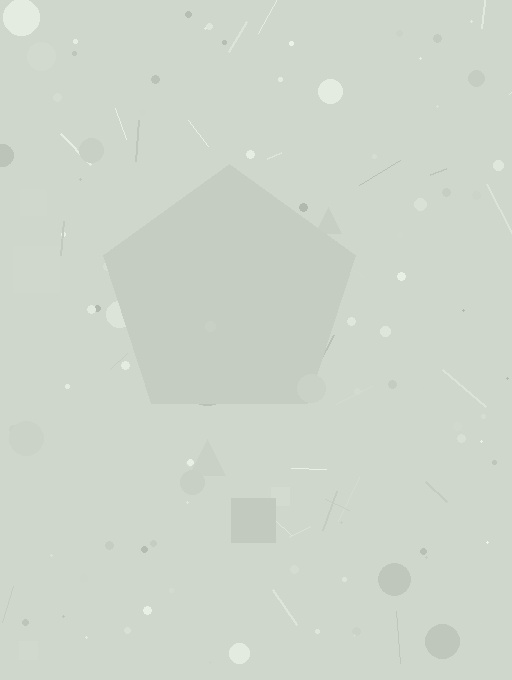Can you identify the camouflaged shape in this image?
The camouflaged shape is a pentagon.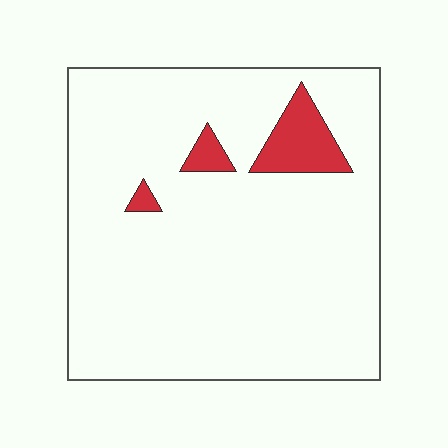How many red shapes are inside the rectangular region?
3.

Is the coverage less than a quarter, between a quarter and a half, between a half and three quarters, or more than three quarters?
Less than a quarter.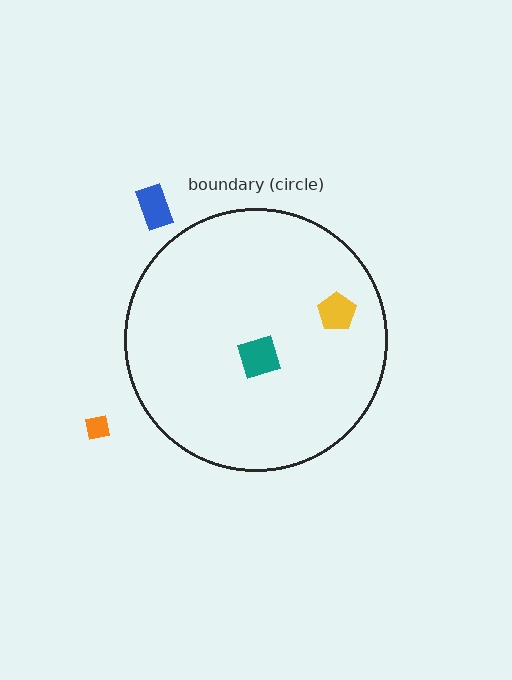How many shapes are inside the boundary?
2 inside, 2 outside.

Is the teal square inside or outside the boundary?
Inside.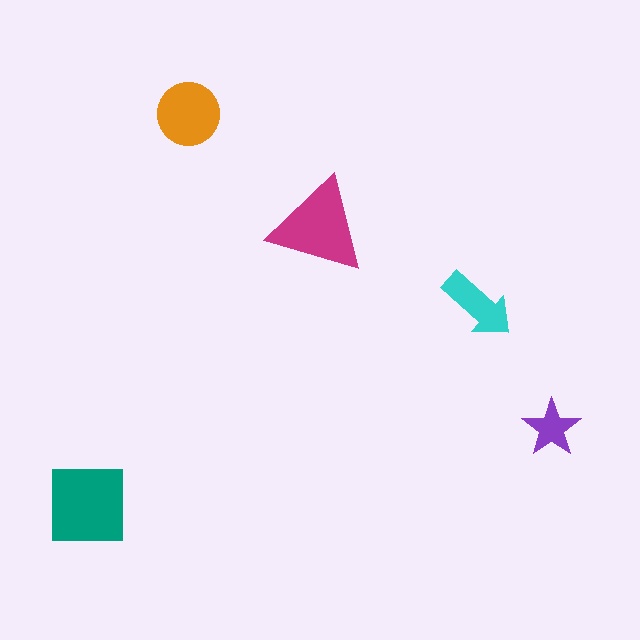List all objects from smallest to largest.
The purple star, the cyan arrow, the orange circle, the magenta triangle, the teal square.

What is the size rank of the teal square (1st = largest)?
1st.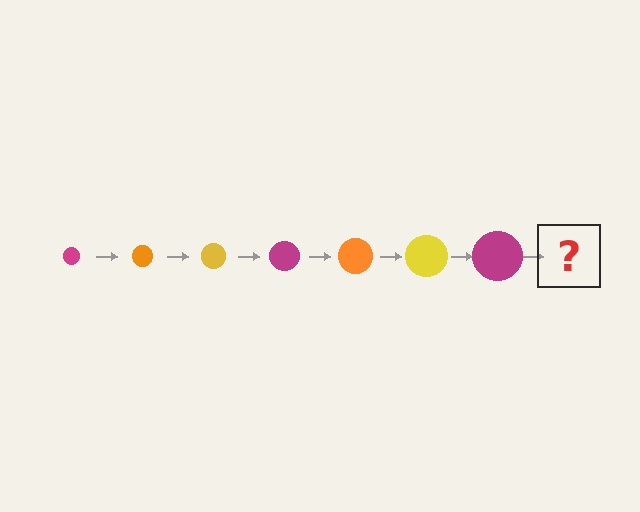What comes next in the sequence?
The next element should be an orange circle, larger than the previous one.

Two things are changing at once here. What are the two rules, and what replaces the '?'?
The two rules are that the circle grows larger each step and the color cycles through magenta, orange, and yellow. The '?' should be an orange circle, larger than the previous one.